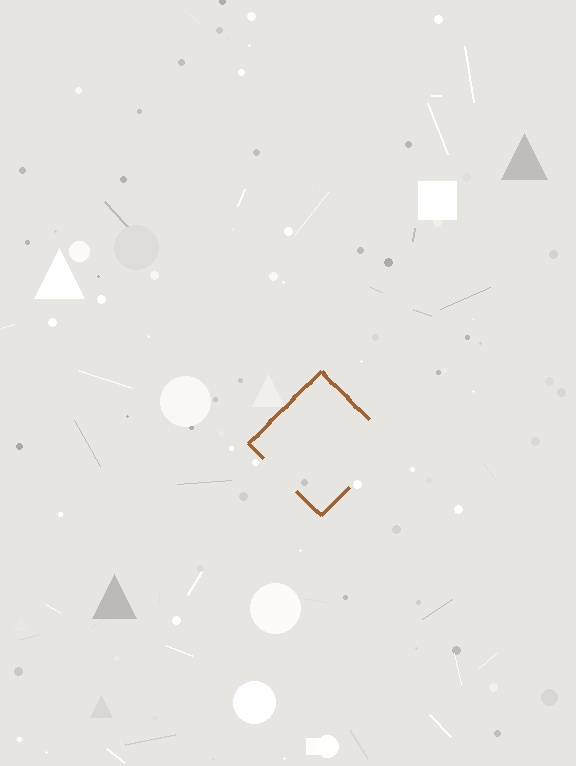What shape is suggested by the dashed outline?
The dashed outline suggests a diamond.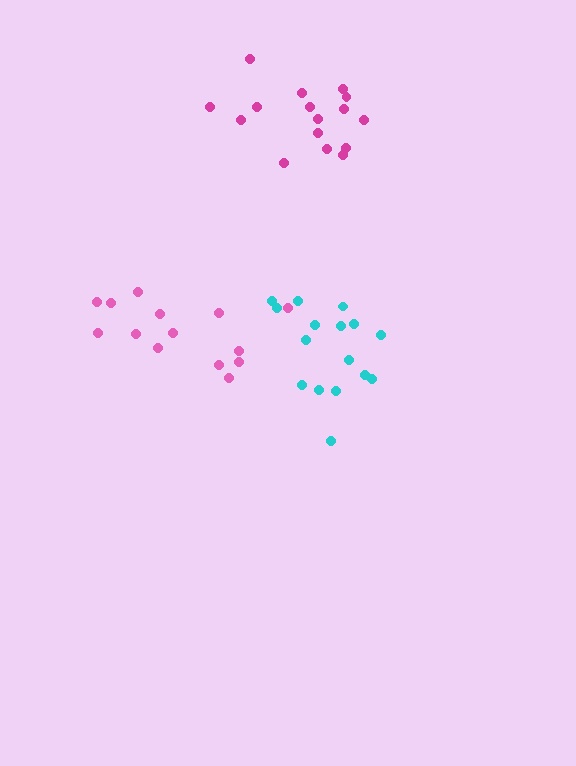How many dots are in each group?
Group 1: 16 dots, Group 2: 14 dots, Group 3: 16 dots (46 total).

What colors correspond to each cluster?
The clusters are colored: cyan, pink, magenta.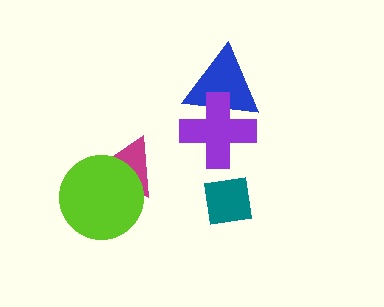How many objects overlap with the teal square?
0 objects overlap with the teal square.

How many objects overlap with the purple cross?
1 object overlaps with the purple cross.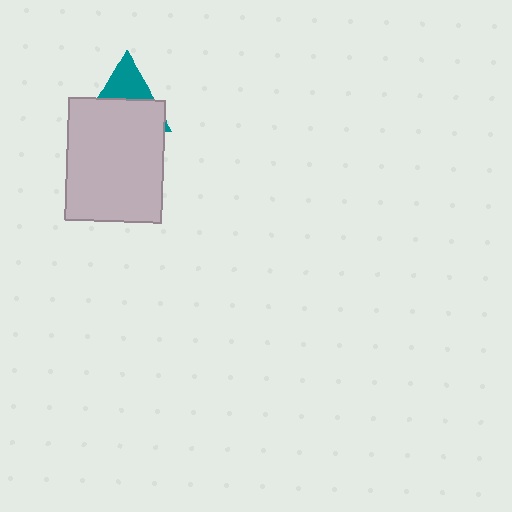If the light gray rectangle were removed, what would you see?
You would see the complete teal triangle.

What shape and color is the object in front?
The object in front is a light gray rectangle.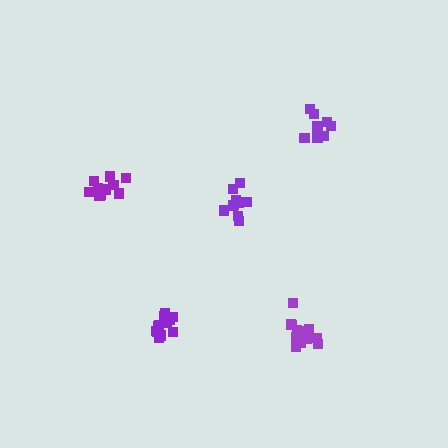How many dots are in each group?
Group 1: 12 dots, Group 2: 11 dots, Group 3: 10 dots, Group 4: 14 dots, Group 5: 8 dots (55 total).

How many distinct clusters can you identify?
There are 5 distinct clusters.